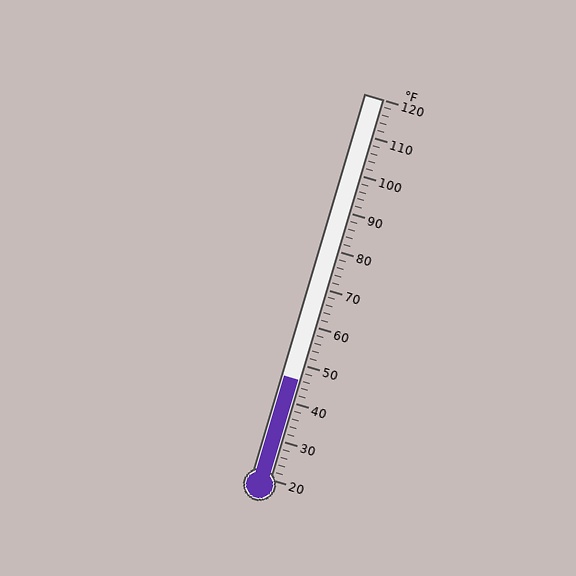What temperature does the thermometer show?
The thermometer shows approximately 46°F.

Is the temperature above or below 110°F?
The temperature is below 110°F.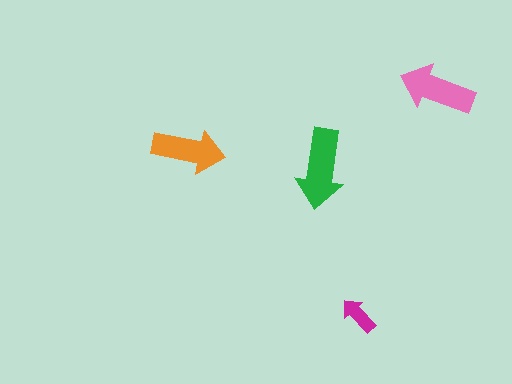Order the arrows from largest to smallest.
the green one, the pink one, the orange one, the magenta one.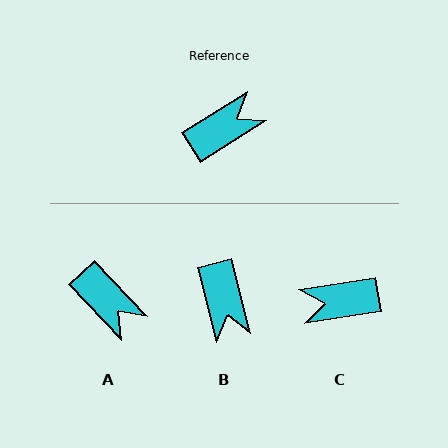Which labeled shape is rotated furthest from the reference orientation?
C, about 157 degrees away.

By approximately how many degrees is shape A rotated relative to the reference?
Approximately 79 degrees clockwise.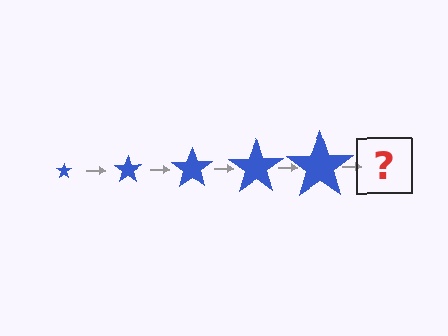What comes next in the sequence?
The next element should be a blue star, larger than the previous one.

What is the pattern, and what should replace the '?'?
The pattern is that the star gets progressively larger each step. The '?' should be a blue star, larger than the previous one.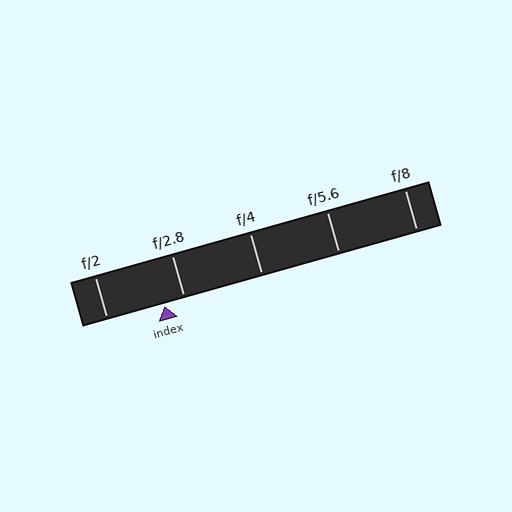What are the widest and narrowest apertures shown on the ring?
The widest aperture shown is f/2 and the narrowest is f/8.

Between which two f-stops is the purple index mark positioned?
The index mark is between f/2 and f/2.8.